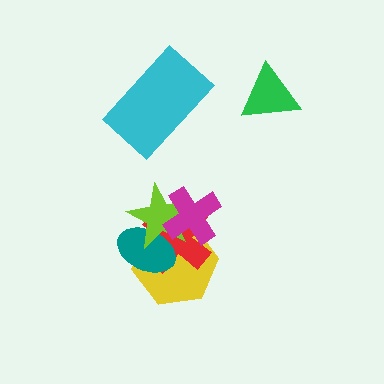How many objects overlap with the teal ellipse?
3 objects overlap with the teal ellipse.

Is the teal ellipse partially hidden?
Yes, it is partially covered by another shape.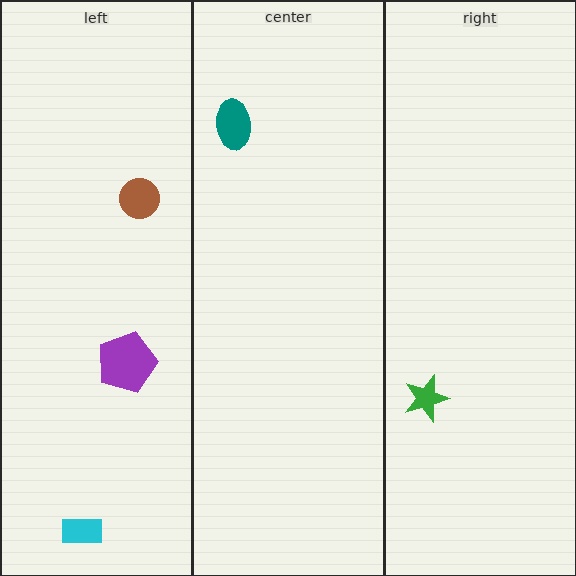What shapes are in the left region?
The brown circle, the purple pentagon, the cyan rectangle.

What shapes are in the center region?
The teal ellipse.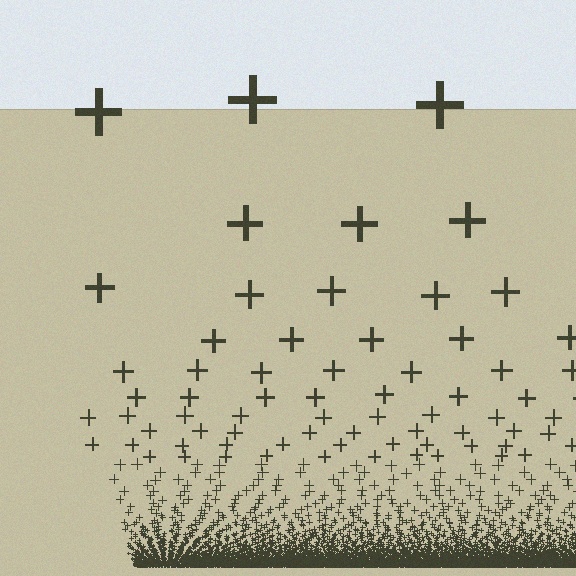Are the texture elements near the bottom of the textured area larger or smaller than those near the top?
Smaller. The gradient is inverted — elements near the bottom are smaller and denser.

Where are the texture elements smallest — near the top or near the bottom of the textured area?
Near the bottom.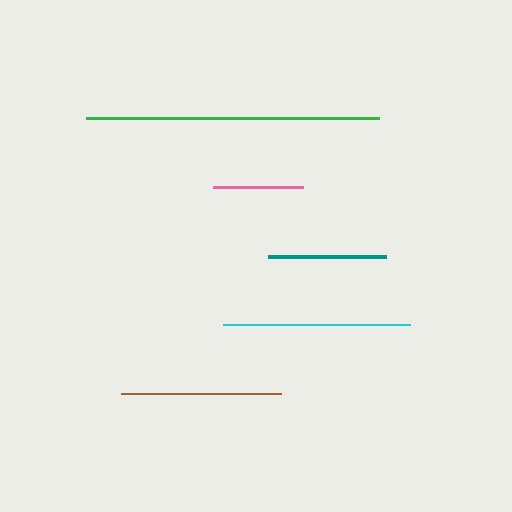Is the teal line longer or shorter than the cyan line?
The cyan line is longer than the teal line.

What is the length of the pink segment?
The pink segment is approximately 89 pixels long.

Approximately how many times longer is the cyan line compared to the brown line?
The cyan line is approximately 1.2 times the length of the brown line.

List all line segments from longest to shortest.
From longest to shortest: green, cyan, brown, teal, pink.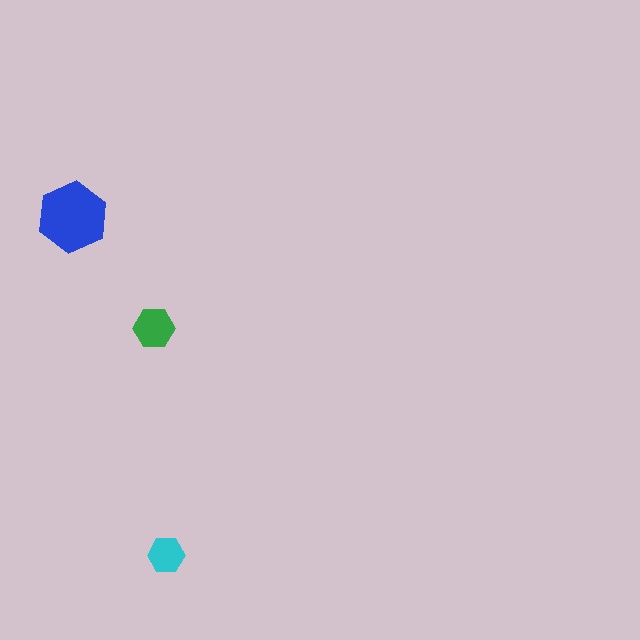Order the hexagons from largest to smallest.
the blue one, the green one, the cyan one.